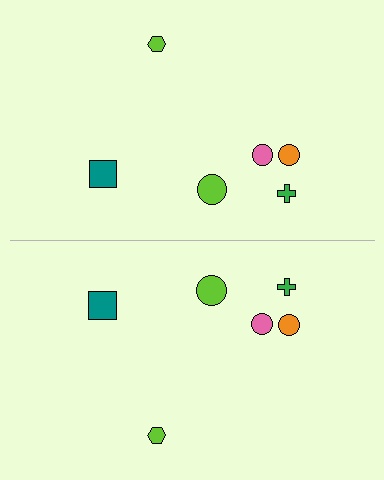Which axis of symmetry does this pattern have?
The pattern has a horizontal axis of symmetry running through the center of the image.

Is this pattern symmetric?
Yes, this pattern has bilateral (reflection) symmetry.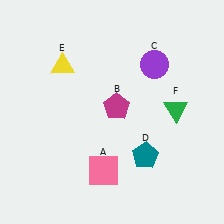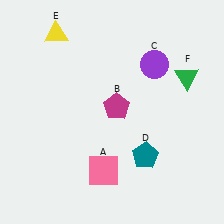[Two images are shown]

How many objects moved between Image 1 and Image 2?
2 objects moved between the two images.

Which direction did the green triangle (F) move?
The green triangle (F) moved up.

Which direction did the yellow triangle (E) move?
The yellow triangle (E) moved up.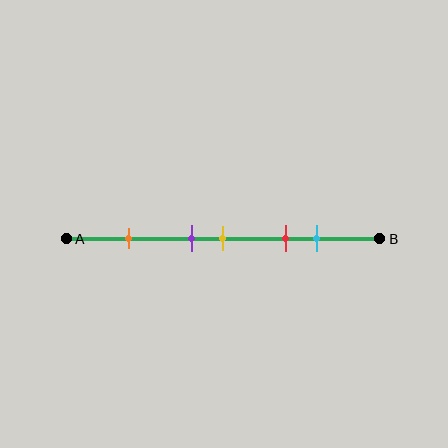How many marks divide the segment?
There are 5 marks dividing the segment.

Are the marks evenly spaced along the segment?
No, the marks are not evenly spaced.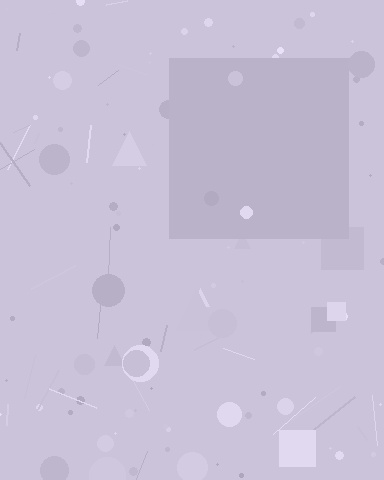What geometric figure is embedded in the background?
A square is embedded in the background.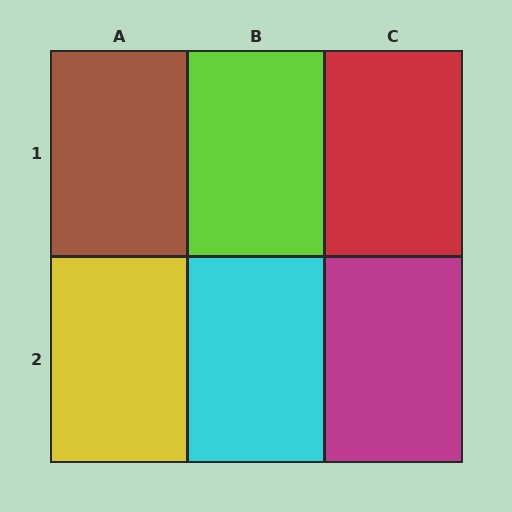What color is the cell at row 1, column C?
Red.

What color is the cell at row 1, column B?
Lime.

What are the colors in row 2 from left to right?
Yellow, cyan, magenta.